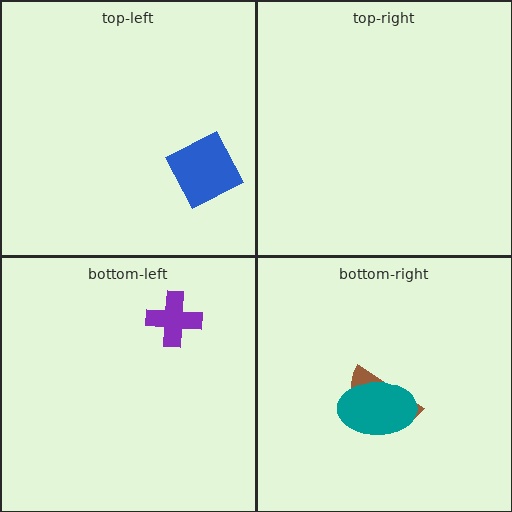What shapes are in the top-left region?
The blue square.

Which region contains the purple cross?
The bottom-left region.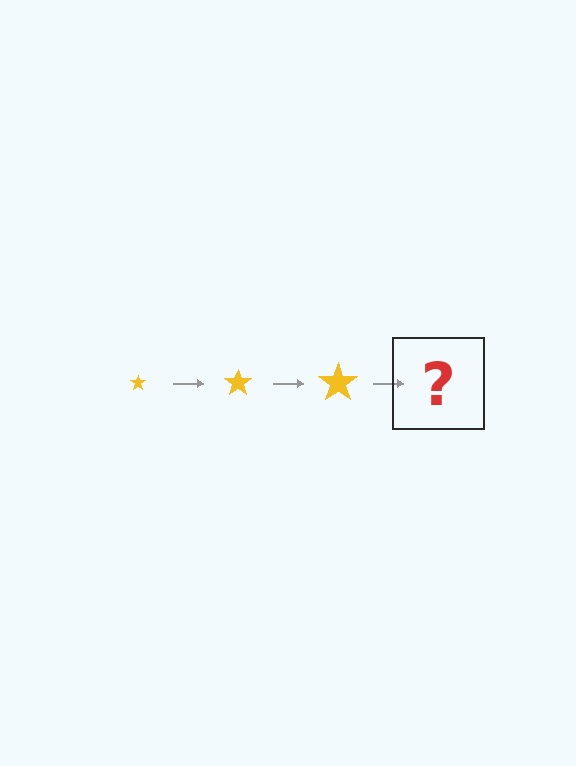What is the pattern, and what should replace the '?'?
The pattern is that the star gets progressively larger each step. The '?' should be a yellow star, larger than the previous one.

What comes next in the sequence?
The next element should be a yellow star, larger than the previous one.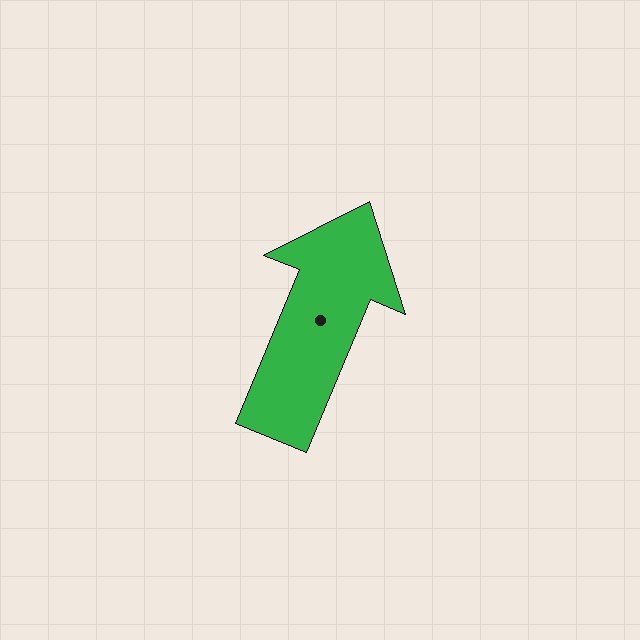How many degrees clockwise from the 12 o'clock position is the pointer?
Approximately 23 degrees.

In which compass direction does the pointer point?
Northeast.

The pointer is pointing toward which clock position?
Roughly 1 o'clock.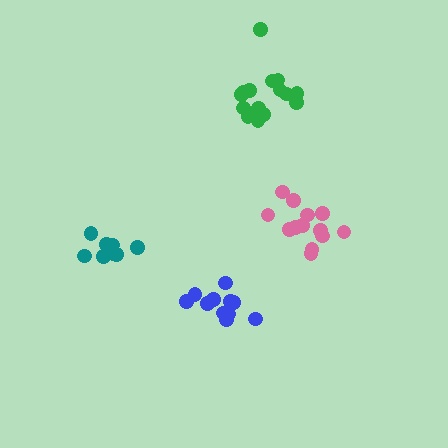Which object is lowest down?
The blue cluster is bottommost.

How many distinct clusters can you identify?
There are 4 distinct clusters.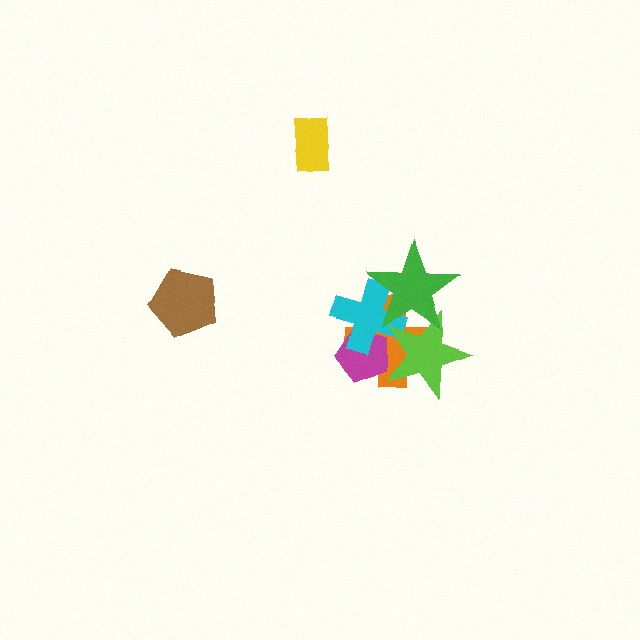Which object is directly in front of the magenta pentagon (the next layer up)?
The cyan cross is directly in front of the magenta pentagon.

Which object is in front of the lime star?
The green star is in front of the lime star.